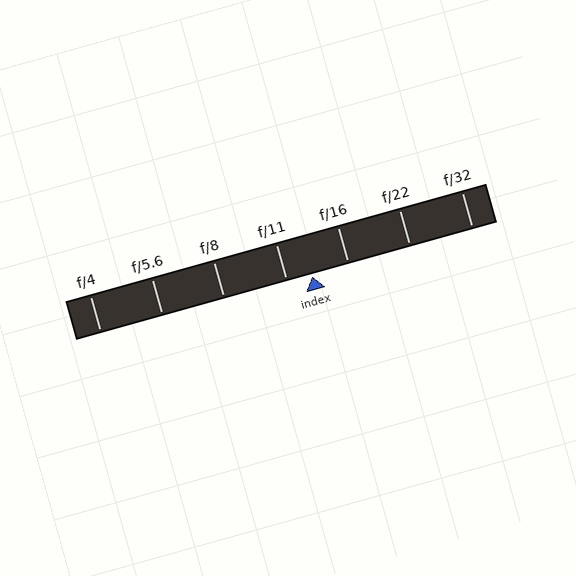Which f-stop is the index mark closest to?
The index mark is closest to f/11.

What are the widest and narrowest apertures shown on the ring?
The widest aperture shown is f/4 and the narrowest is f/32.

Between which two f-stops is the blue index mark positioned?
The index mark is between f/11 and f/16.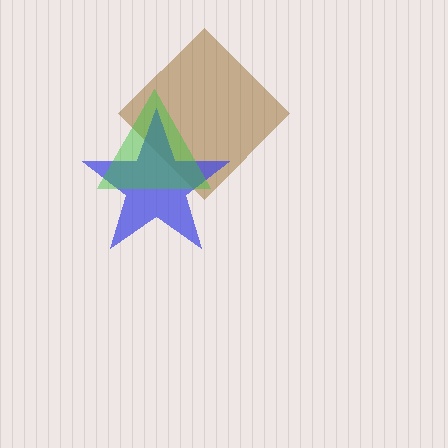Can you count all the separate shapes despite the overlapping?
Yes, there are 3 separate shapes.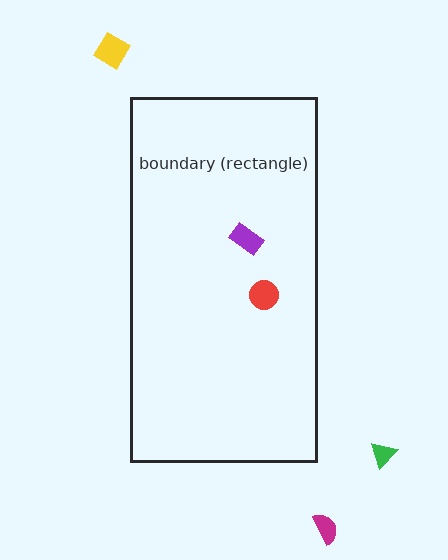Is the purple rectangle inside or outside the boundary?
Inside.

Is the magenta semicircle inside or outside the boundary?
Outside.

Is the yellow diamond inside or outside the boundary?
Outside.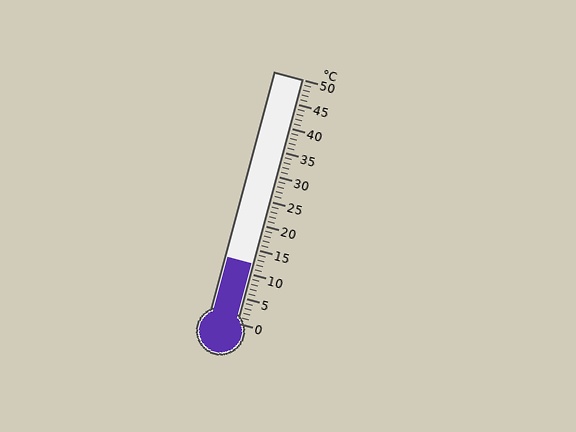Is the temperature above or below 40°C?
The temperature is below 40°C.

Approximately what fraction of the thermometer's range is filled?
The thermometer is filled to approximately 25% of its range.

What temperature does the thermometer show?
The thermometer shows approximately 12°C.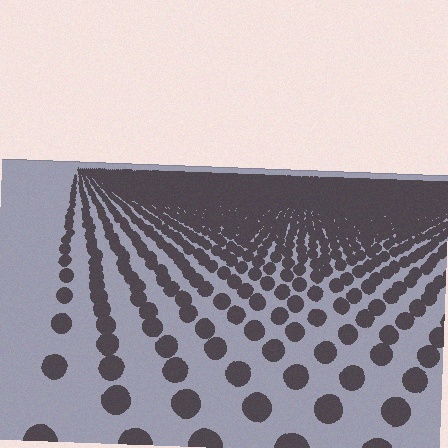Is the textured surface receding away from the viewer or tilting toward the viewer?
The surface is receding away from the viewer. Texture elements get smaller and denser toward the top.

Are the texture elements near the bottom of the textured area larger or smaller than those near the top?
Larger. Near the bottom, elements are closer to the viewer and appear at a bigger on-screen size.